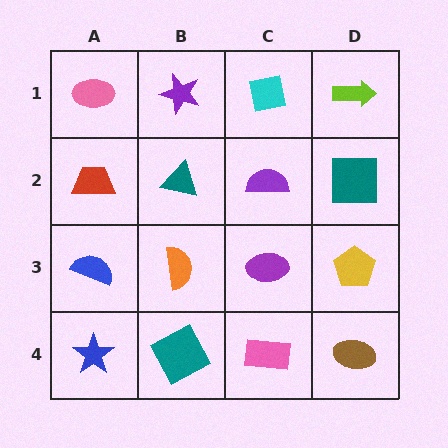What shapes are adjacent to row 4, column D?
A yellow pentagon (row 3, column D), a pink rectangle (row 4, column C).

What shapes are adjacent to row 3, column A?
A red trapezoid (row 2, column A), a blue star (row 4, column A), an orange semicircle (row 3, column B).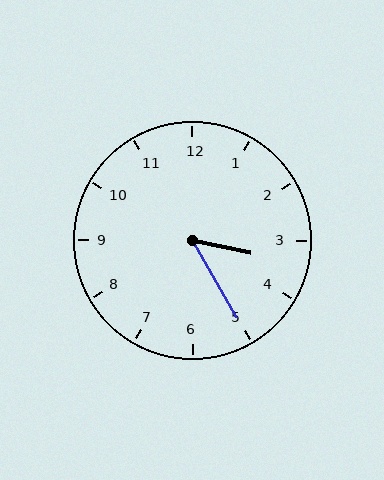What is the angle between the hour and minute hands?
Approximately 48 degrees.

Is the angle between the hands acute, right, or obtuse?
It is acute.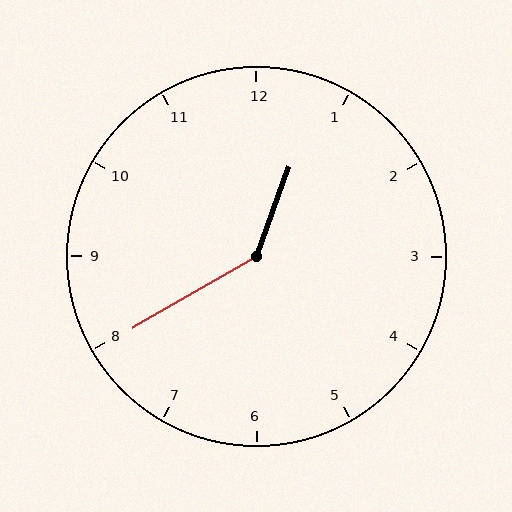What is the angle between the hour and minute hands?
Approximately 140 degrees.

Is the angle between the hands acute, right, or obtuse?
It is obtuse.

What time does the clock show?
12:40.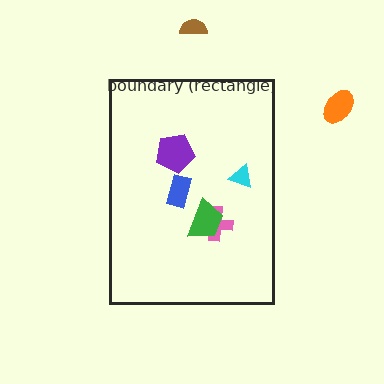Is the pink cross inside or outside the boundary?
Inside.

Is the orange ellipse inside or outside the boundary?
Outside.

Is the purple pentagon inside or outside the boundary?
Inside.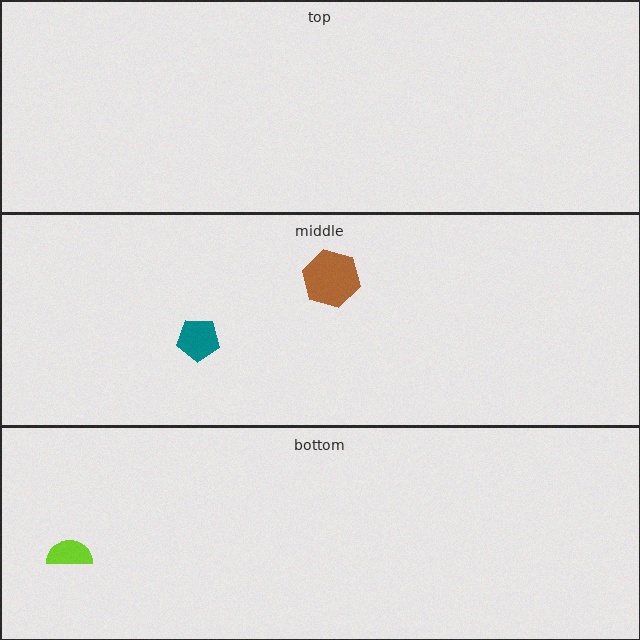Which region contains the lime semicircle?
The bottom region.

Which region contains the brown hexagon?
The middle region.